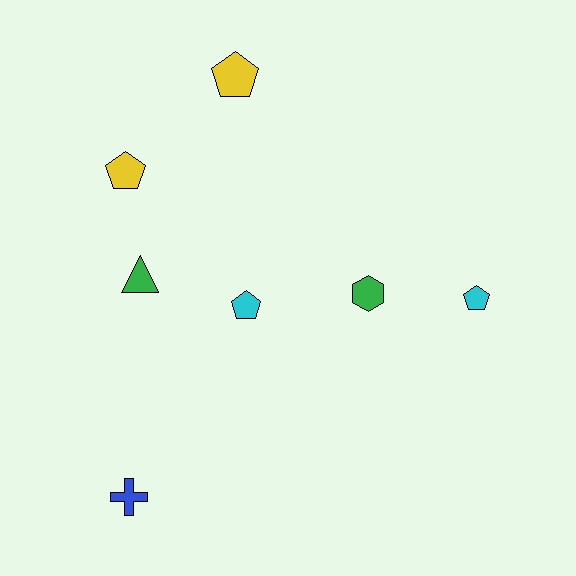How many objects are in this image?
There are 7 objects.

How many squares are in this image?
There are no squares.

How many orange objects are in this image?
There are no orange objects.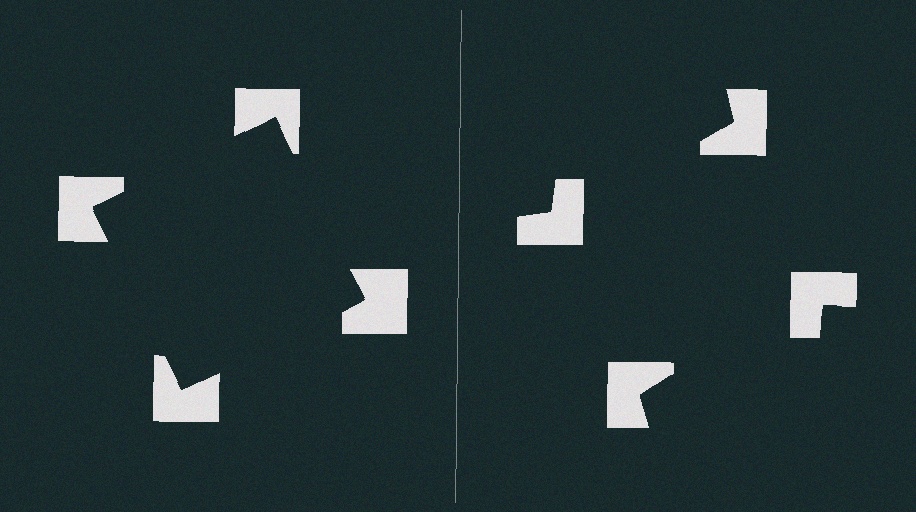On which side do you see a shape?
An illusory square appears on the left side. On the right side the wedge cuts are rotated, so no coherent shape forms.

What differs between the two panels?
The notched squares are positioned identically on both sides; only the wedge orientations differ. On the left they align to a square; on the right they are misaligned.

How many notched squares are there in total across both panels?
8 — 4 on each side.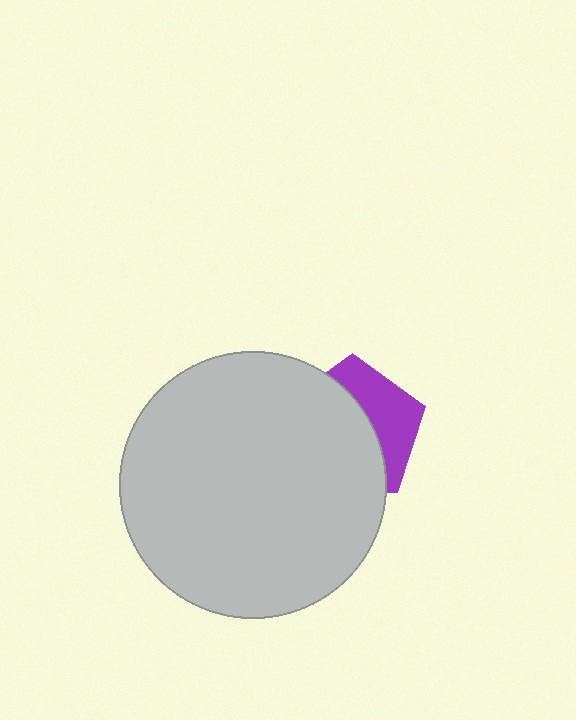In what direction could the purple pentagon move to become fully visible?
The purple pentagon could move right. That would shift it out from behind the light gray circle entirely.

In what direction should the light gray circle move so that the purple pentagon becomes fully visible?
The light gray circle should move left. That is the shortest direction to clear the overlap and leave the purple pentagon fully visible.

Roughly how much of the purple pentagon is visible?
A small part of it is visible (roughly 37%).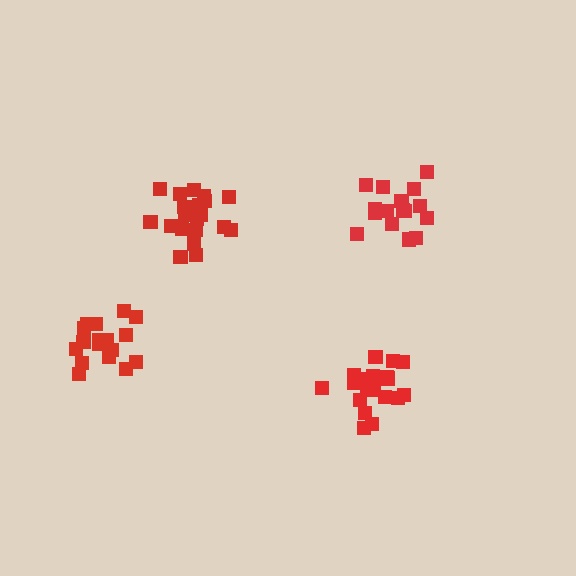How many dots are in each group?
Group 1: 16 dots, Group 2: 21 dots, Group 3: 19 dots, Group 4: 17 dots (73 total).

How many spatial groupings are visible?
There are 4 spatial groupings.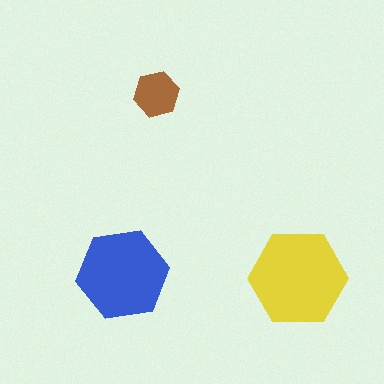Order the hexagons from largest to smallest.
the yellow one, the blue one, the brown one.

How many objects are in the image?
There are 3 objects in the image.